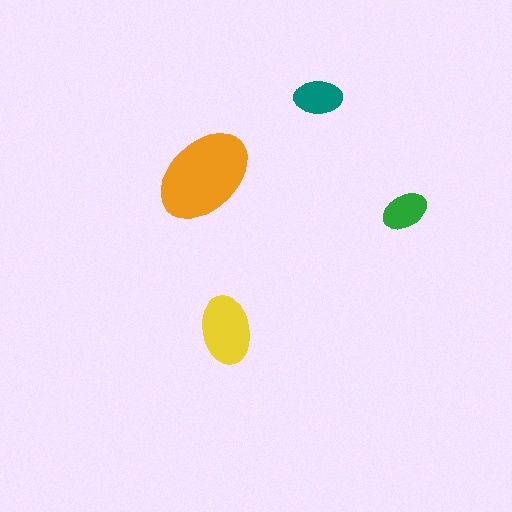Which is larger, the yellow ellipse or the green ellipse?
The yellow one.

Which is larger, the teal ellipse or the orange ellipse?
The orange one.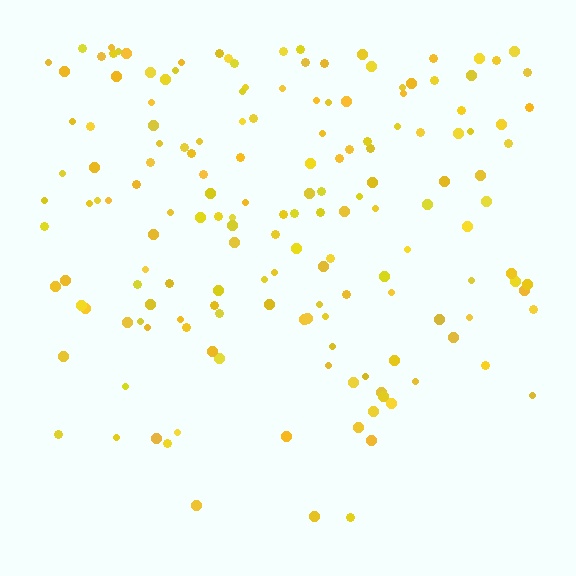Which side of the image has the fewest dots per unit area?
The bottom.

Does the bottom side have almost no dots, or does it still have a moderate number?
Still a moderate number, just noticeably fewer than the top.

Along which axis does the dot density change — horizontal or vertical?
Vertical.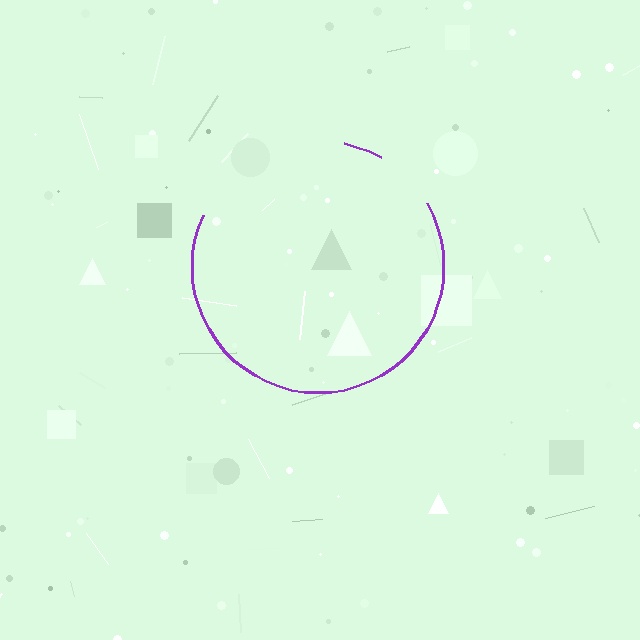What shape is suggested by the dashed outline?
The dashed outline suggests a circle.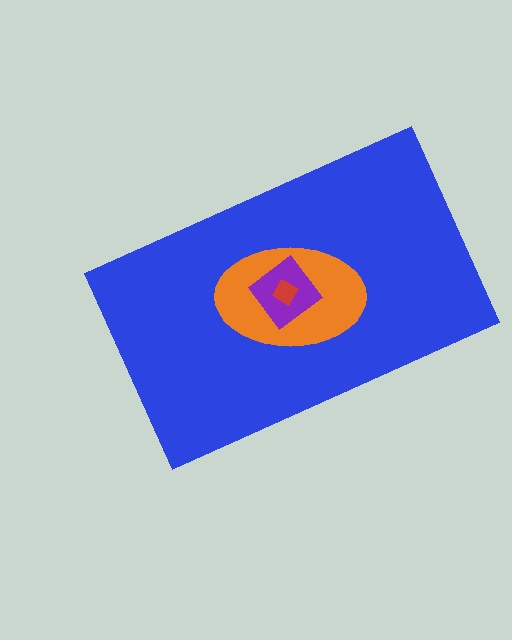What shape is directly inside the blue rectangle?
The orange ellipse.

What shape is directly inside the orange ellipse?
The purple diamond.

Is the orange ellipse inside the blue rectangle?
Yes.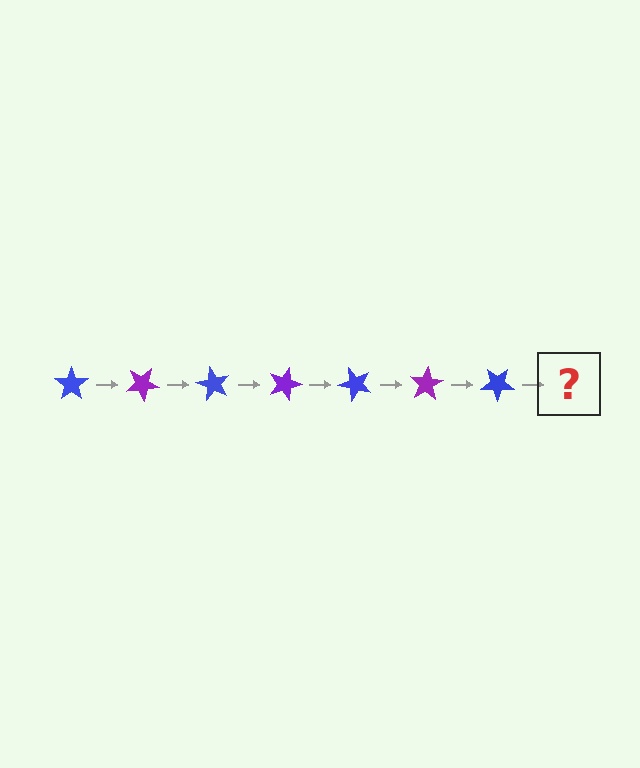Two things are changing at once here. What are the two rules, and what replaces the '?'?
The two rules are that it rotates 30 degrees each step and the color cycles through blue and purple. The '?' should be a purple star, rotated 210 degrees from the start.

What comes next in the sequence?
The next element should be a purple star, rotated 210 degrees from the start.